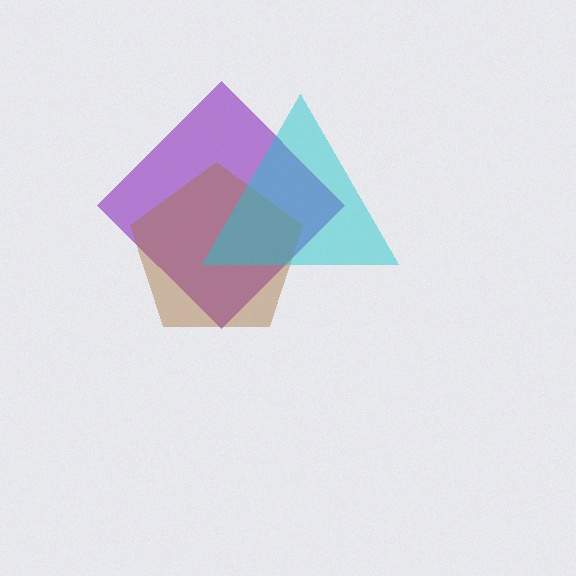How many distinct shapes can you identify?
There are 3 distinct shapes: a purple diamond, a brown pentagon, a cyan triangle.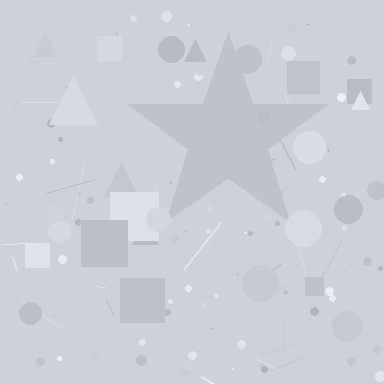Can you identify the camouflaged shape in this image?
The camouflaged shape is a star.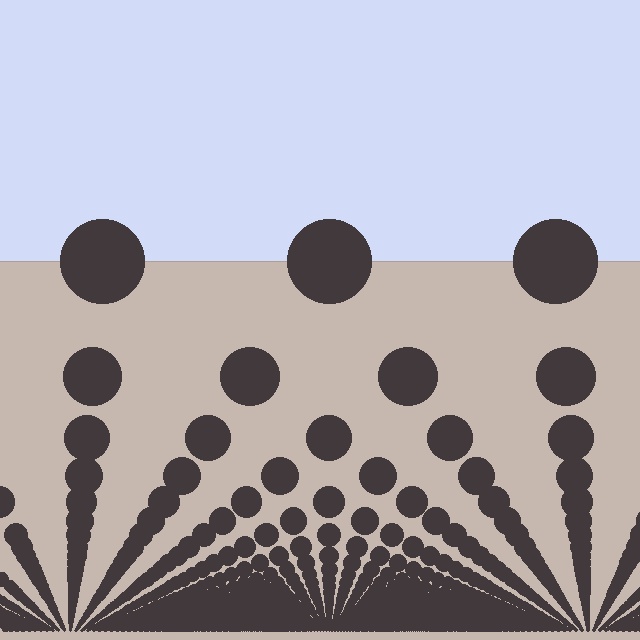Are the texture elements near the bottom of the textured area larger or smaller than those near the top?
Smaller. The gradient is inverted — elements near the bottom are smaller and denser.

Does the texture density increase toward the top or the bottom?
Density increases toward the bottom.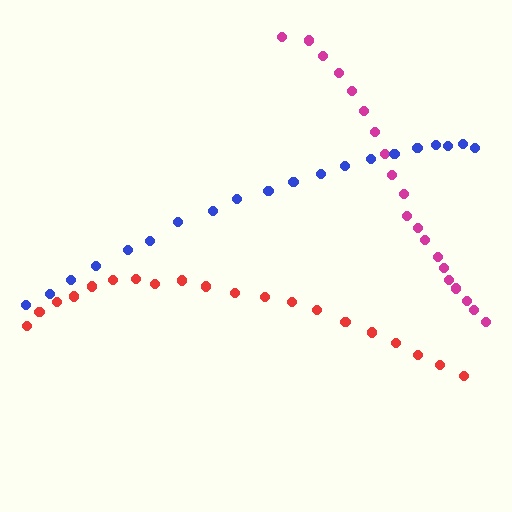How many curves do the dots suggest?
There are 3 distinct paths.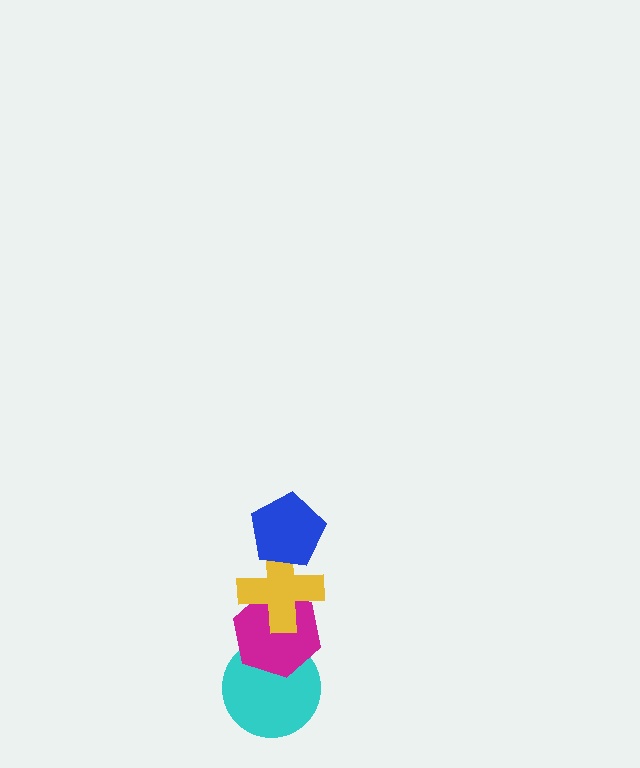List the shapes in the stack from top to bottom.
From top to bottom: the blue pentagon, the yellow cross, the magenta hexagon, the cyan circle.